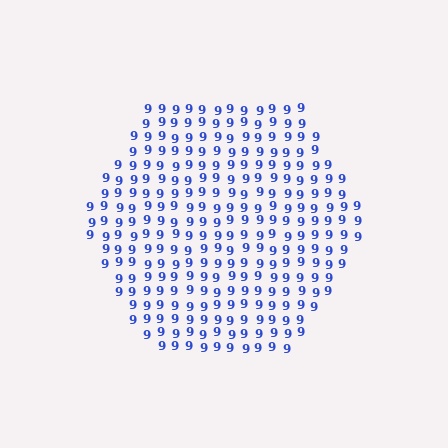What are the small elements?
The small elements are digit 9's.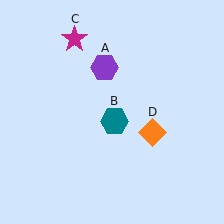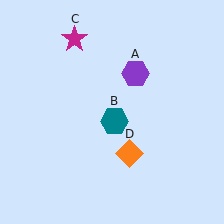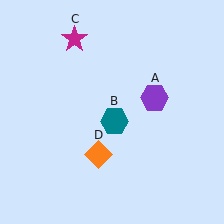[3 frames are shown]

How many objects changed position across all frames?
2 objects changed position: purple hexagon (object A), orange diamond (object D).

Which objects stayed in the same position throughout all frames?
Teal hexagon (object B) and magenta star (object C) remained stationary.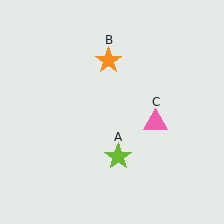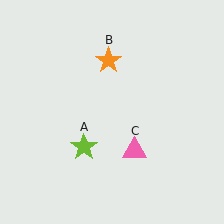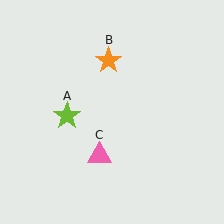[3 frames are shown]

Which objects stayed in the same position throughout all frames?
Orange star (object B) remained stationary.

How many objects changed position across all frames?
2 objects changed position: lime star (object A), pink triangle (object C).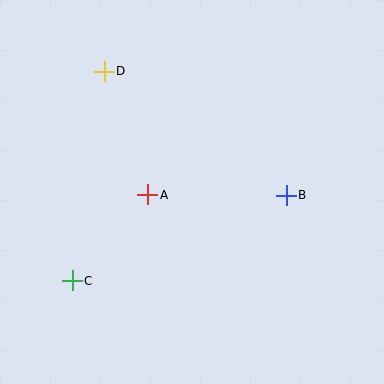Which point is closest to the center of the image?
Point A at (148, 195) is closest to the center.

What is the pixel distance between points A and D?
The distance between A and D is 131 pixels.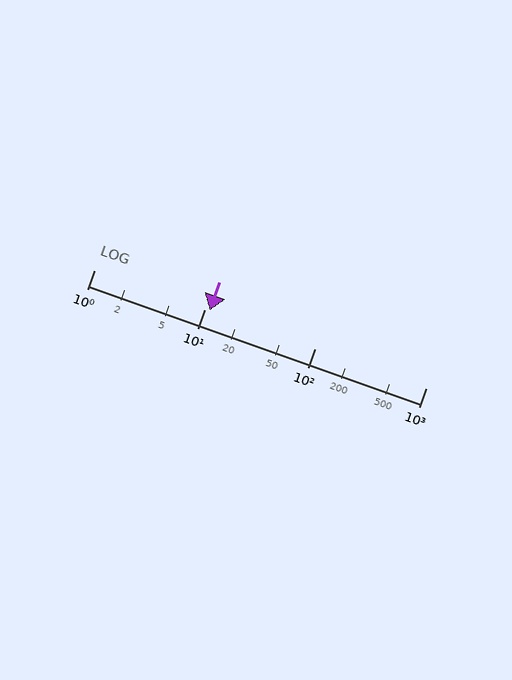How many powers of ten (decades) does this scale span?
The scale spans 3 decades, from 1 to 1000.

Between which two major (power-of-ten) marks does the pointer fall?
The pointer is between 10 and 100.